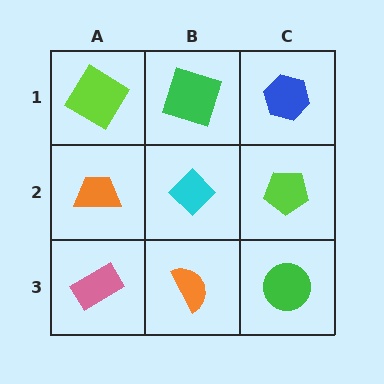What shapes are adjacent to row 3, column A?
An orange trapezoid (row 2, column A), an orange semicircle (row 3, column B).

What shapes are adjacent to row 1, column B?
A cyan diamond (row 2, column B), a lime diamond (row 1, column A), a blue hexagon (row 1, column C).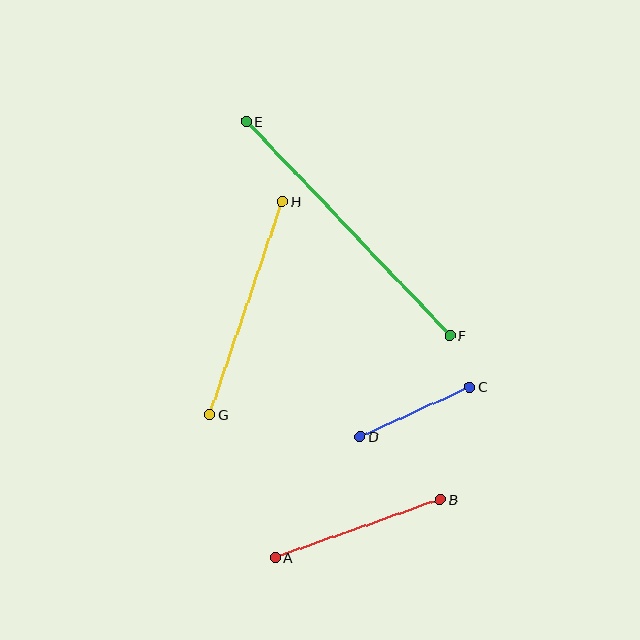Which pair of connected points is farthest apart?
Points E and F are farthest apart.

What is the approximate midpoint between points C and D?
The midpoint is at approximately (415, 412) pixels.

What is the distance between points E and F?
The distance is approximately 295 pixels.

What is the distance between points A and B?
The distance is approximately 175 pixels.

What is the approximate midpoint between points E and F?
The midpoint is at approximately (348, 229) pixels.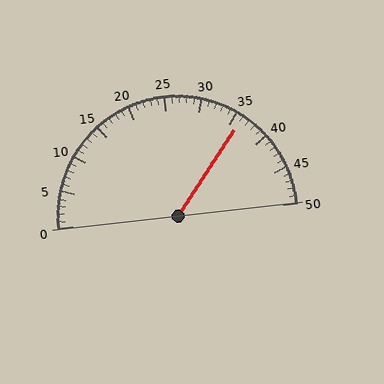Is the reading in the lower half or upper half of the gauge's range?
The reading is in the upper half of the range (0 to 50).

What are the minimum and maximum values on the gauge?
The gauge ranges from 0 to 50.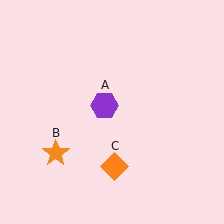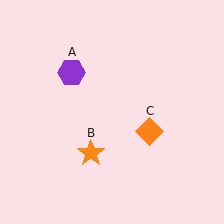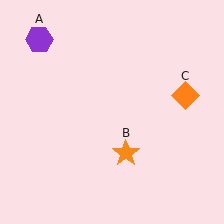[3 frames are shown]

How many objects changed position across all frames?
3 objects changed position: purple hexagon (object A), orange star (object B), orange diamond (object C).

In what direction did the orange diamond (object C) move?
The orange diamond (object C) moved up and to the right.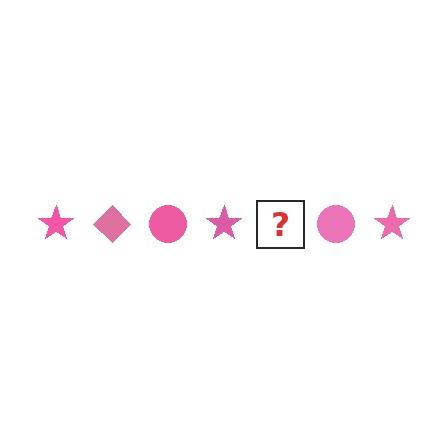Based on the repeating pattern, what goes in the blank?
The blank should be a pink diamond.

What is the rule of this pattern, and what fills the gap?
The rule is that the pattern cycles through star, diamond, circle shapes in pink. The gap should be filled with a pink diamond.